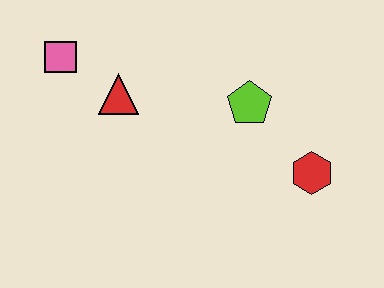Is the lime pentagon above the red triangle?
No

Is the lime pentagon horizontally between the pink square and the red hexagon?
Yes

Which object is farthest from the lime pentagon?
The pink square is farthest from the lime pentagon.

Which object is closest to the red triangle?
The pink square is closest to the red triangle.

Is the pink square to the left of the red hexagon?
Yes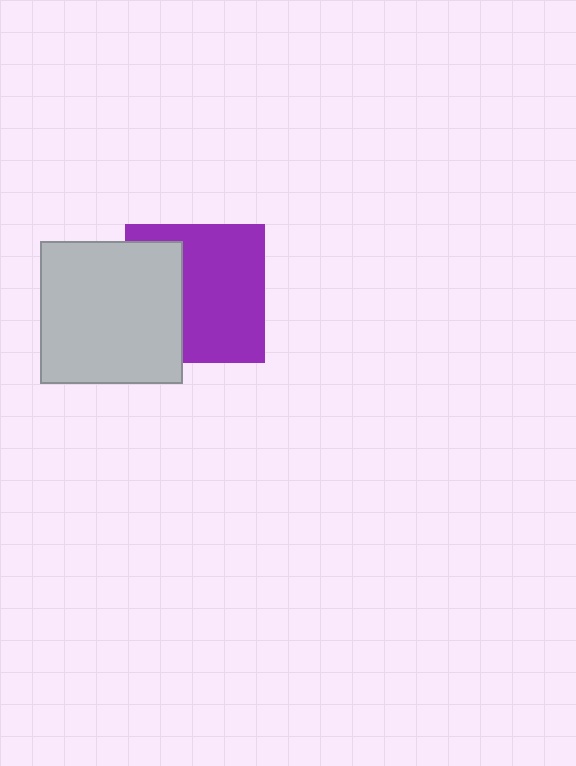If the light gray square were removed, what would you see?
You would see the complete purple square.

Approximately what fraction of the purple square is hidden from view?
Roughly 36% of the purple square is hidden behind the light gray square.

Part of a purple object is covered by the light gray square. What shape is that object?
It is a square.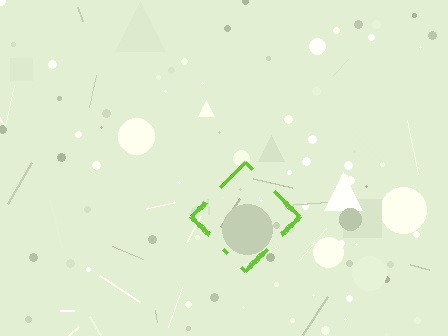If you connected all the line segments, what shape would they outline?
They would outline a diamond.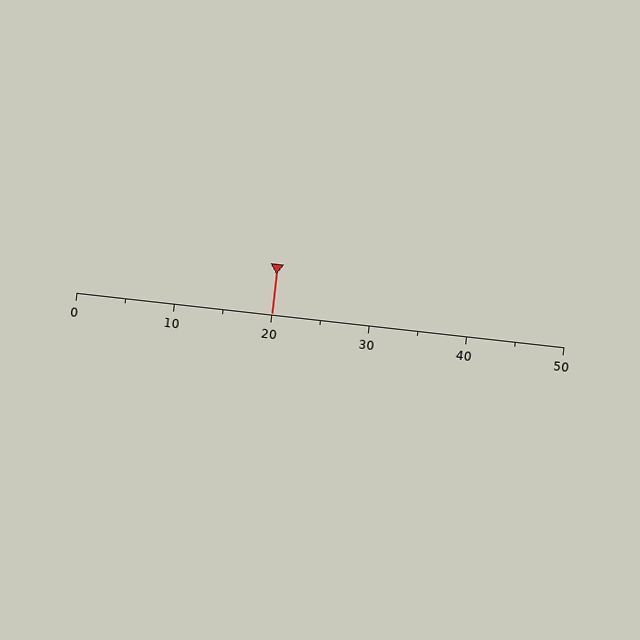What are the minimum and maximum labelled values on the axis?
The axis runs from 0 to 50.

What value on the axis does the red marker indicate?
The marker indicates approximately 20.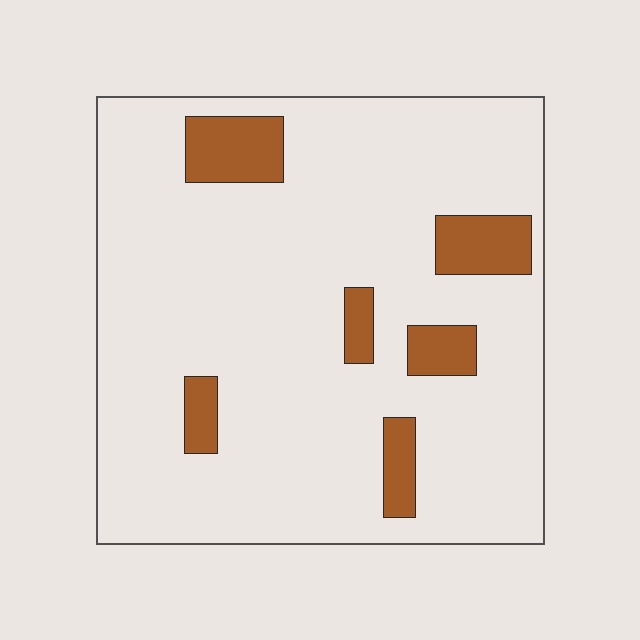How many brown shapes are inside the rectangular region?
6.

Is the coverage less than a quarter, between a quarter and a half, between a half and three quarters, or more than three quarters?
Less than a quarter.